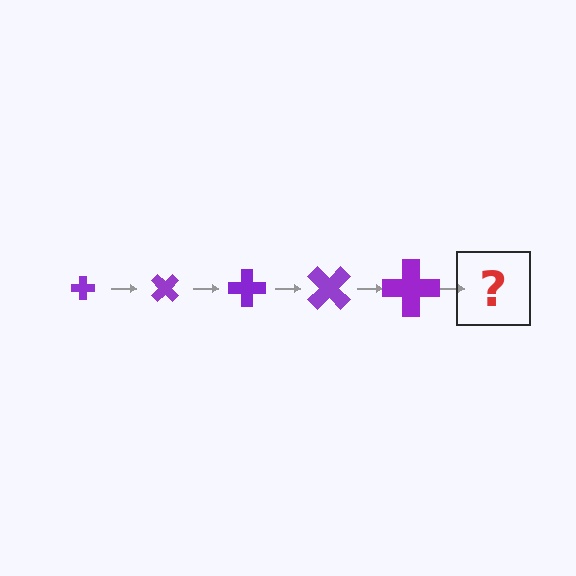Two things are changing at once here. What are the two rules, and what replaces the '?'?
The two rules are that the cross grows larger each step and it rotates 45 degrees each step. The '?' should be a cross, larger than the previous one and rotated 225 degrees from the start.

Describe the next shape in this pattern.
It should be a cross, larger than the previous one and rotated 225 degrees from the start.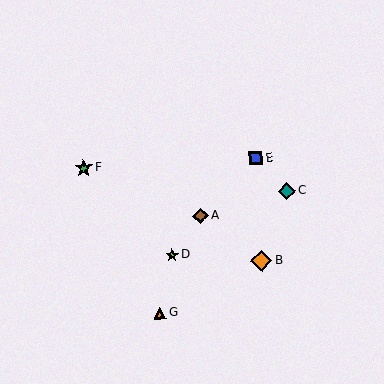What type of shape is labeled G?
Shape G is an orange triangle.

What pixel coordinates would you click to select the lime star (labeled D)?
Click at (172, 255) to select the lime star D.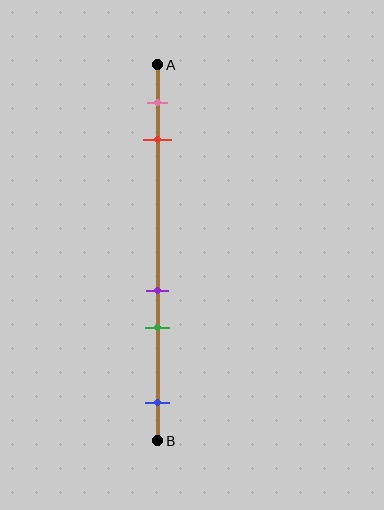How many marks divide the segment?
There are 5 marks dividing the segment.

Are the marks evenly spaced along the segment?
No, the marks are not evenly spaced.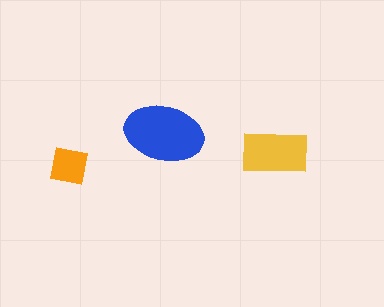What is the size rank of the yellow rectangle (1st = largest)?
2nd.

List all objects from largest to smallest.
The blue ellipse, the yellow rectangle, the orange square.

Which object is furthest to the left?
The orange square is leftmost.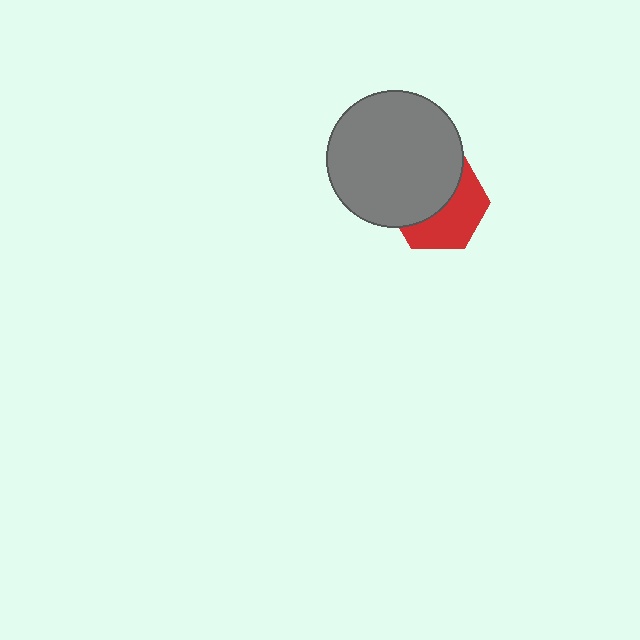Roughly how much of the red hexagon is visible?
About half of it is visible (roughly 48%).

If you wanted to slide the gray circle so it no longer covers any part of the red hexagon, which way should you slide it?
Slide it toward the upper-left — that is the most direct way to separate the two shapes.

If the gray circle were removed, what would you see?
You would see the complete red hexagon.